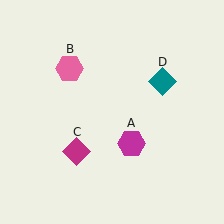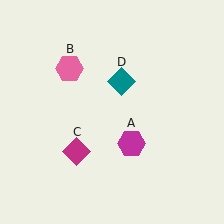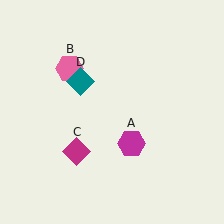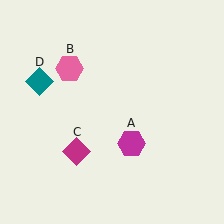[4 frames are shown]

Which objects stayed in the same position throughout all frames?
Magenta hexagon (object A) and pink hexagon (object B) and magenta diamond (object C) remained stationary.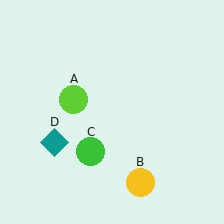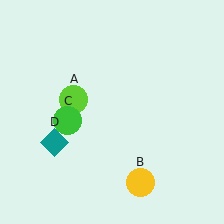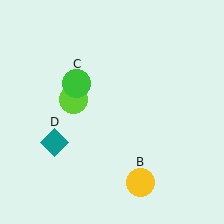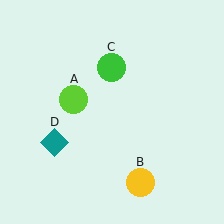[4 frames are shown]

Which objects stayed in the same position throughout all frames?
Lime circle (object A) and yellow circle (object B) and teal diamond (object D) remained stationary.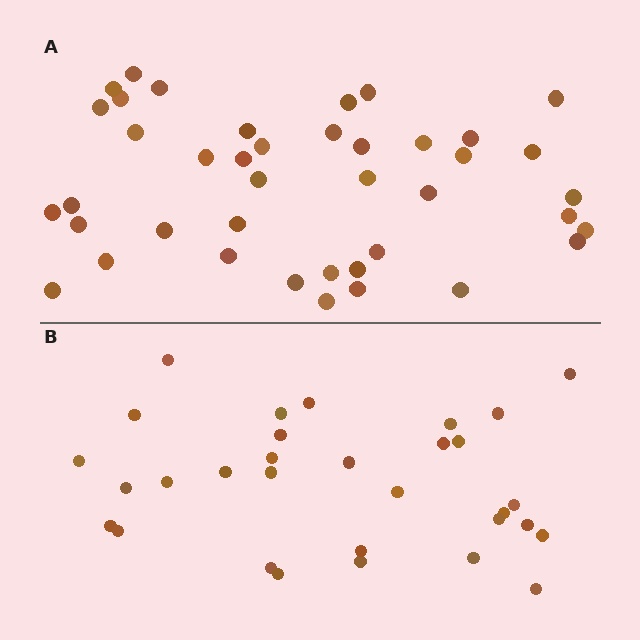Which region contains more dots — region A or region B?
Region A (the top region) has more dots.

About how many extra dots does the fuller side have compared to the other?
Region A has roughly 10 or so more dots than region B.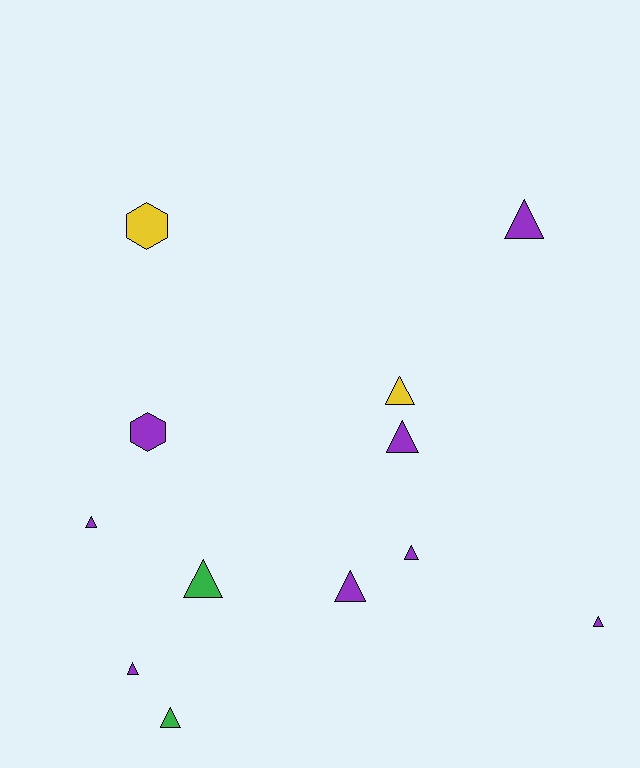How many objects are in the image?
There are 12 objects.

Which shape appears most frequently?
Triangle, with 10 objects.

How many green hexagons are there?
There are no green hexagons.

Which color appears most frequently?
Purple, with 8 objects.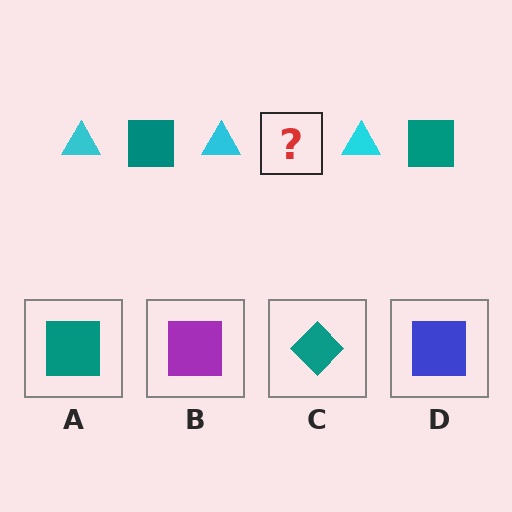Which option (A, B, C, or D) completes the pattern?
A.